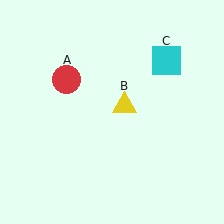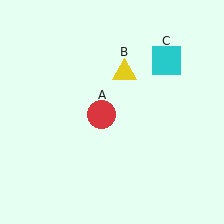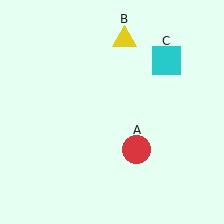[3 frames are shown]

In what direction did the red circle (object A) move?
The red circle (object A) moved down and to the right.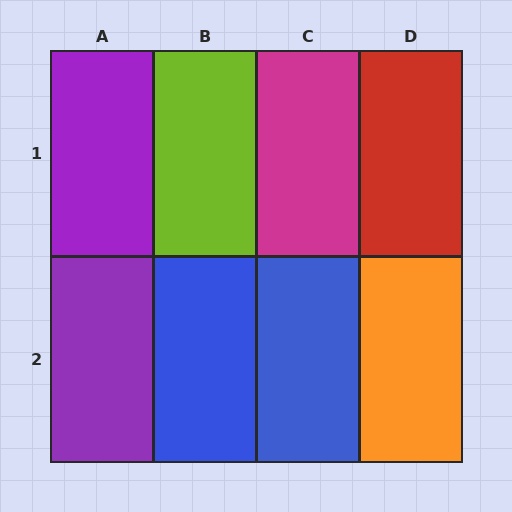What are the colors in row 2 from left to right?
Purple, blue, blue, orange.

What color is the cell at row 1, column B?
Lime.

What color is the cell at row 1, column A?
Purple.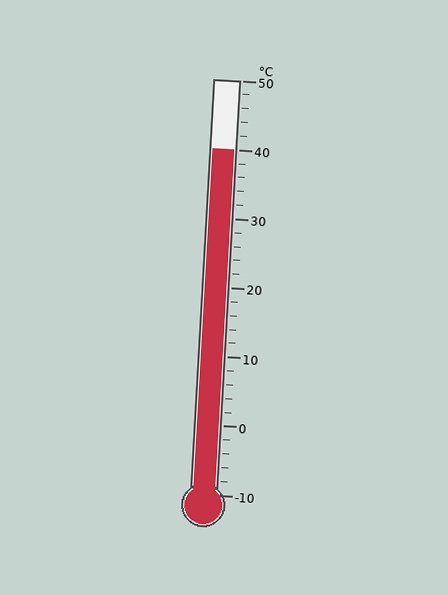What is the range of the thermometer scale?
The thermometer scale ranges from -10°C to 50°C.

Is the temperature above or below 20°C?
The temperature is above 20°C.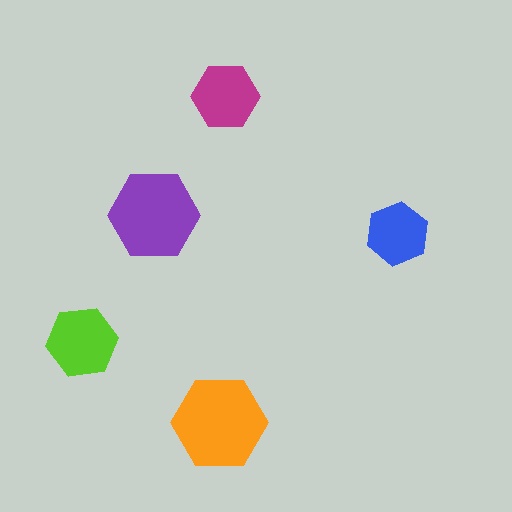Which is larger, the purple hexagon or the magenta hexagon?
The purple one.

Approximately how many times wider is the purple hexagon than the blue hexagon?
About 1.5 times wider.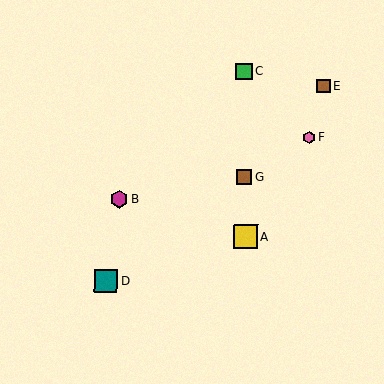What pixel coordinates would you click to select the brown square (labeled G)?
Click at (244, 177) to select the brown square G.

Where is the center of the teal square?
The center of the teal square is at (106, 280).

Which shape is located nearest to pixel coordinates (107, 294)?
The teal square (labeled D) at (106, 280) is nearest to that location.